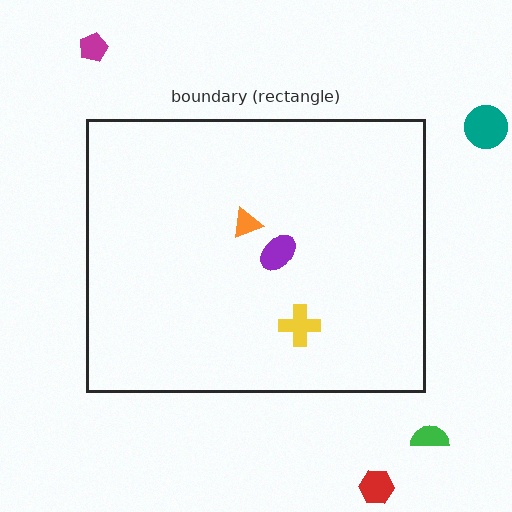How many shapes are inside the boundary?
3 inside, 4 outside.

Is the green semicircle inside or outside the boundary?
Outside.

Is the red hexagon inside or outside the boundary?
Outside.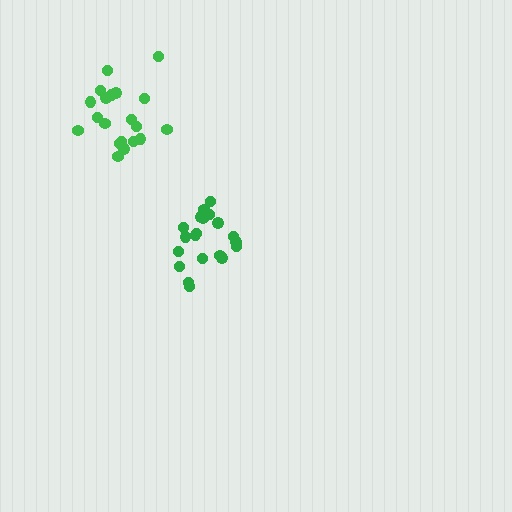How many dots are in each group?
Group 1: 20 dots, Group 2: 20 dots (40 total).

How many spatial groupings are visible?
There are 2 spatial groupings.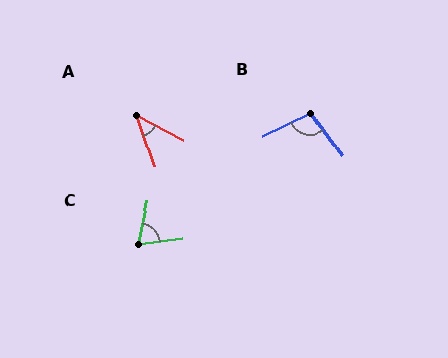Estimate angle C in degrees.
Approximately 71 degrees.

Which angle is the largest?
B, at approximately 101 degrees.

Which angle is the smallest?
A, at approximately 44 degrees.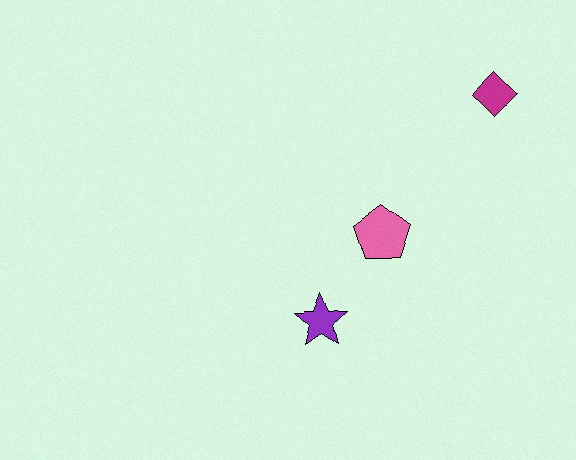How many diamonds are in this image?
There is 1 diamond.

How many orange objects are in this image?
There are no orange objects.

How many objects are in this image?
There are 3 objects.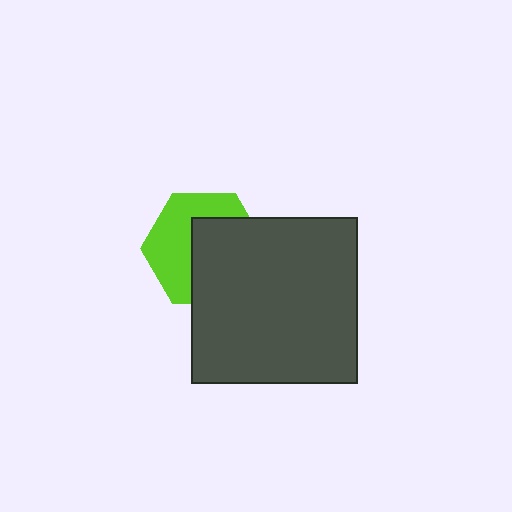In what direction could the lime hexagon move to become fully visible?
The lime hexagon could move toward the upper-left. That would shift it out from behind the dark gray square entirely.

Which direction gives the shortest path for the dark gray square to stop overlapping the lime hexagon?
Moving toward the lower-right gives the shortest separation.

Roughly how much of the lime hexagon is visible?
About half of it is visible (roughly 49%).